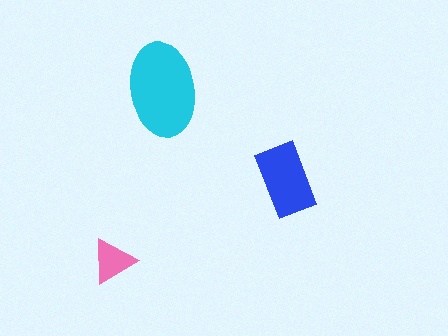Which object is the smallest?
The pink triangle.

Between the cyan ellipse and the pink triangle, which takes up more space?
The cyan ellipse.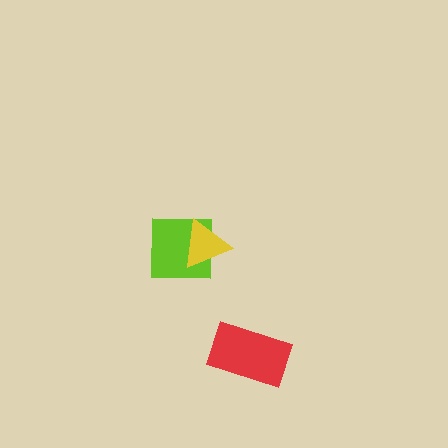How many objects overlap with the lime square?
1 object overlaps with the lime square.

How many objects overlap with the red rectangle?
0 objects overlap with the red rectangle.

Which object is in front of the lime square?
The yellow triangle is in front of the lime square.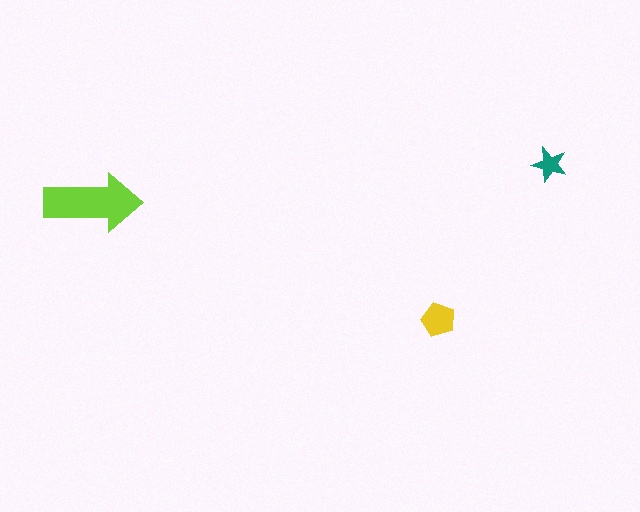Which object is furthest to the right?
The teal star is rightmost.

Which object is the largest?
The lime arrow.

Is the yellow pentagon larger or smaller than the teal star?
Larger.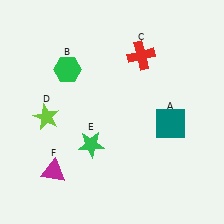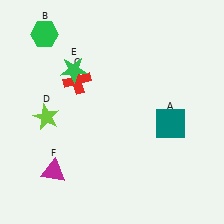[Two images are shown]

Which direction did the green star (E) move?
The green star (E) moved up.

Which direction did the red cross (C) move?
The red cross (C) moved left.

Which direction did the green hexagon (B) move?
The green hexagon (B) moved up.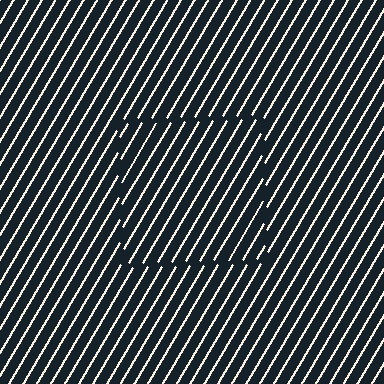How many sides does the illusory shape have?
4 sides — the line-ends trace a square.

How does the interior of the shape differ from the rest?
The interior of the shape contains the same grating, shifted by half a period — the contour is defined by the phase discontinuity where line-ends from the inner and outer gratings abut.